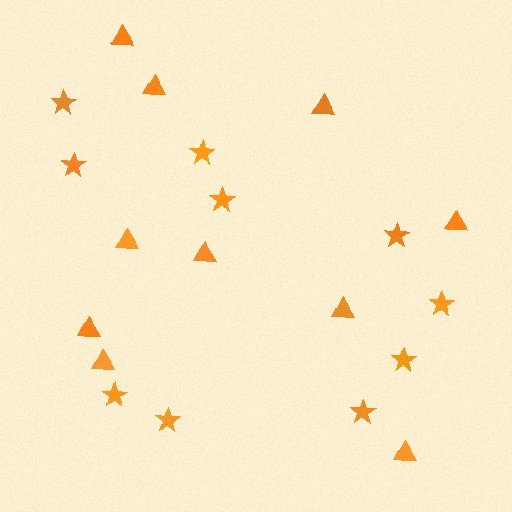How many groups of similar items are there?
There are 2 groups: one group of stars (10) and one group of triangles (10).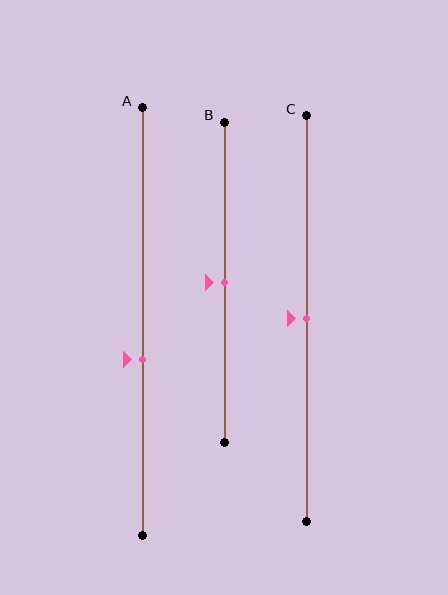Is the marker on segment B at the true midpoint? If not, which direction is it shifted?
Yes, the marker on segment B is at the true midpoint.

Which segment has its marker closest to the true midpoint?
Segment B has its marker closest to the true midpoint.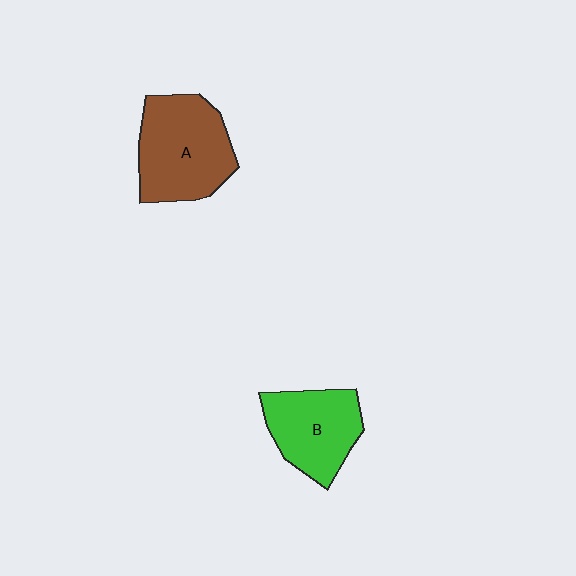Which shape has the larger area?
Shape A (brown).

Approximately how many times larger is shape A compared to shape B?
Approximately 1.3 times.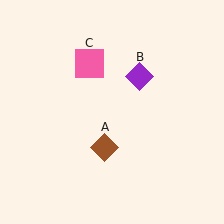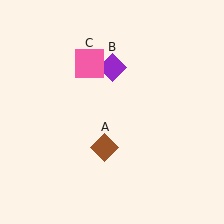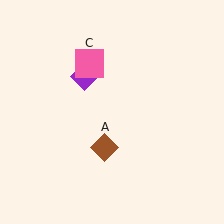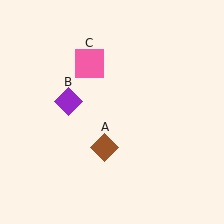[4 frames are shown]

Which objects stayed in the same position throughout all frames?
Brown diamond (object A) and pink square (object C) remained stationary.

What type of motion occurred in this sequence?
The purple diamond (object B) rotated counterclockwise around the center of the scene.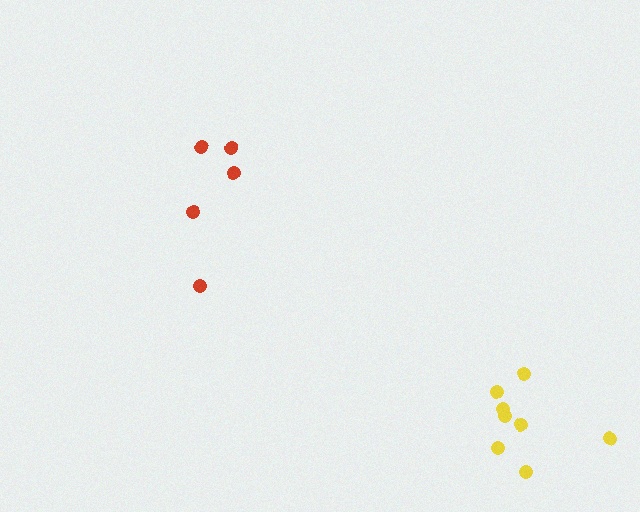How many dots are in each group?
Group 1: 5 dots, Group 2: 8 dots (13 total).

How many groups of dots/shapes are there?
There are 2 groups.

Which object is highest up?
The red cluster is topmost.